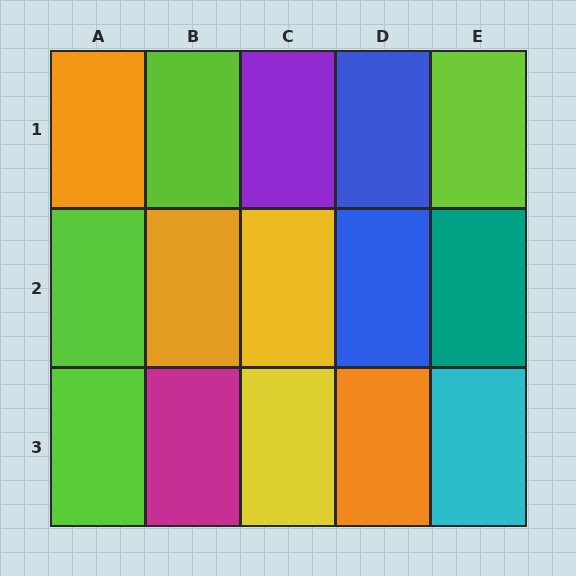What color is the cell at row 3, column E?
Cyan.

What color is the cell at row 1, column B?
Lime.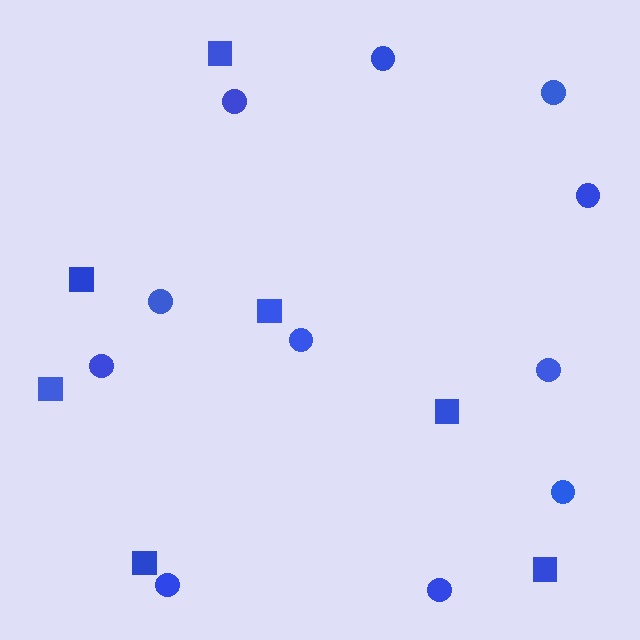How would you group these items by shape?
There are 2 groups: one group of circles (11) and one group of squares (7).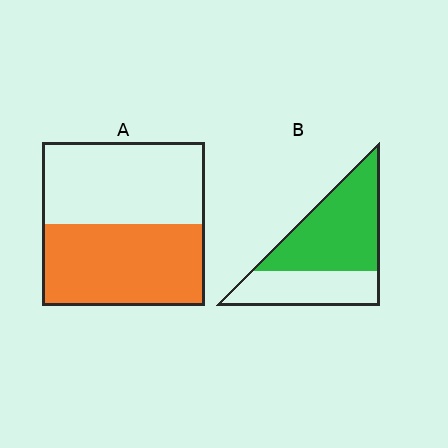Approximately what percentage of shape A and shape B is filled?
A is approximately 50% and B is approximately 60%.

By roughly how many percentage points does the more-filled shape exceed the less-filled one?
By roughly 10 percentage points (B over A).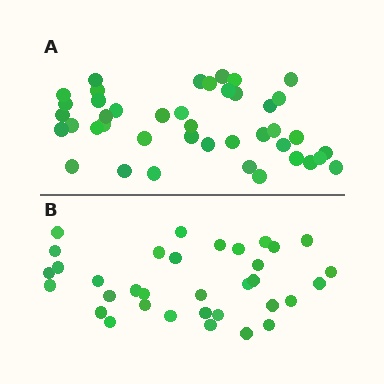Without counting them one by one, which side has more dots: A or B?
Region A (the top region) has more dots.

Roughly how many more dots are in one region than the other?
Region A has roughly 8 or so more dots than region B.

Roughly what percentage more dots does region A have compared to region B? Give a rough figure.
About 25% more.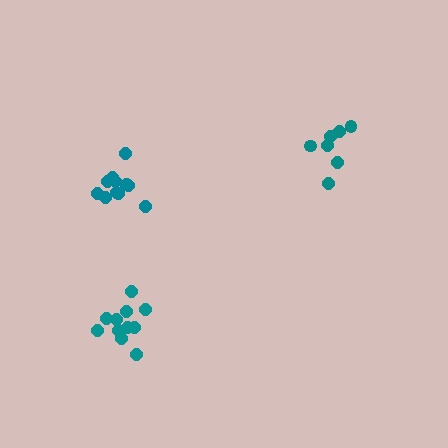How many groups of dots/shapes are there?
There are 3 groups.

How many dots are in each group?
Group 1: 11 dots, Group 2: 7 dots, Group 3: 11 dots (29 total).